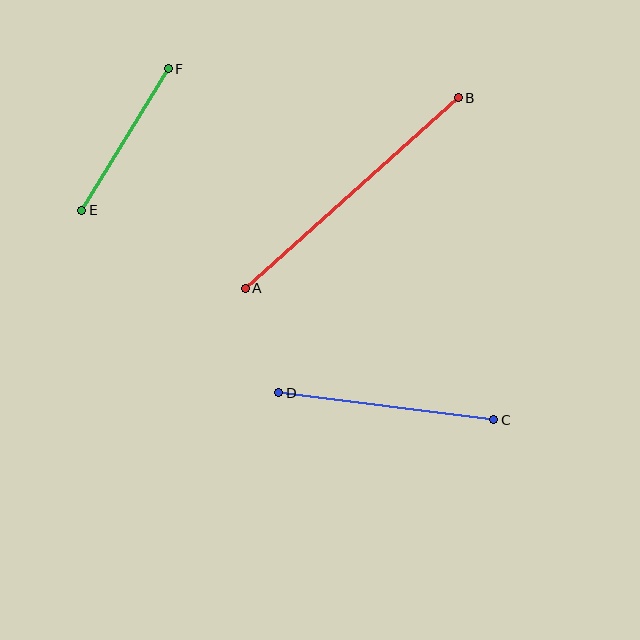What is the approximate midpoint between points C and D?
The midpoint is at approximately (386, 406) pixels.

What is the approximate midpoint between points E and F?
The midpoint is at approximately (125, 140) pixels.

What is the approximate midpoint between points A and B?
The midpoint is at approximately (352, 193) pixels.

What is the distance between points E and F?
The distance is approximately 166 pixels.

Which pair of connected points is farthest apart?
Points A and B are farthest apart.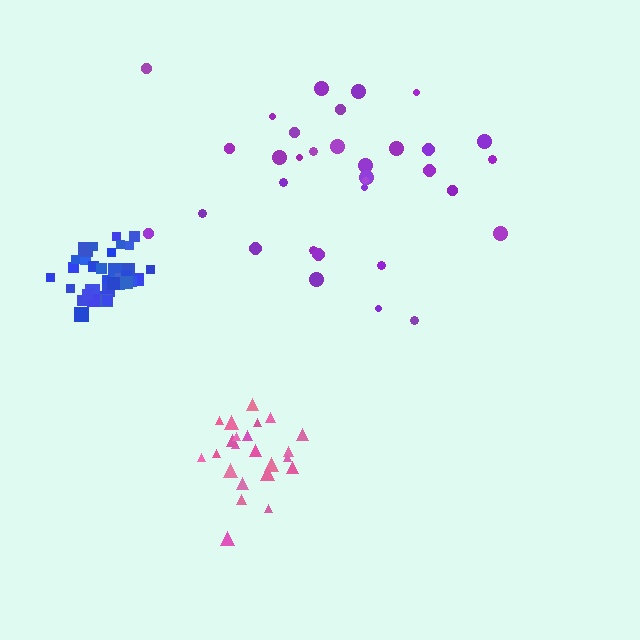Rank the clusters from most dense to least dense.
blue, pink, purple.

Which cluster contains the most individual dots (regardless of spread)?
Blue (34).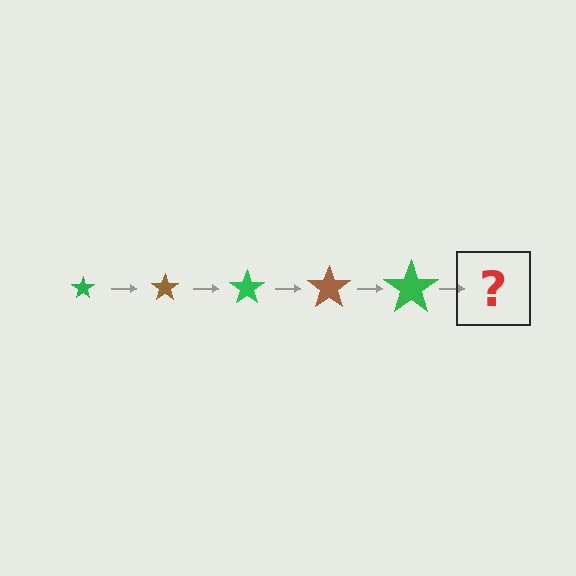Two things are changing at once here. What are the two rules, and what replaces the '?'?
The two rules are that the star grows larger each step and the color cycles through green and brown. The '?' should be a brown star, larger than the previous one.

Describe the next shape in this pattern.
It should be a brown star, larger than the previous one.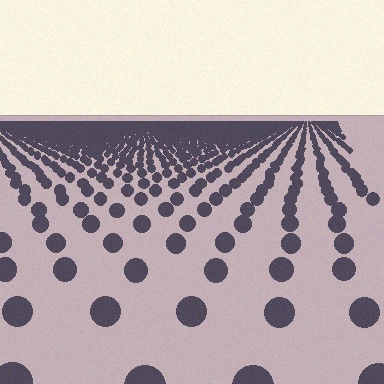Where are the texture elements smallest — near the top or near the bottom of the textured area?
Near the top.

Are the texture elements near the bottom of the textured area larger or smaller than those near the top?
Larger. Near the bottom, elements are closer to the viewer and appear at a bigger on-screen size.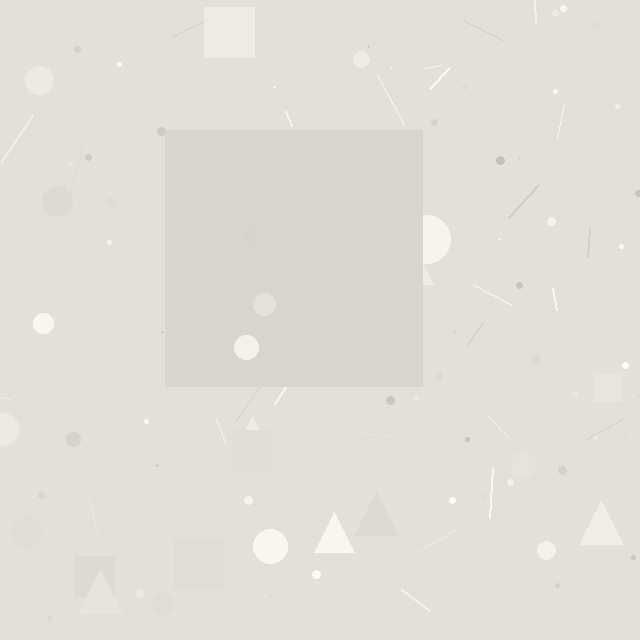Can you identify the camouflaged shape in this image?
The camouflaged shape is a square.